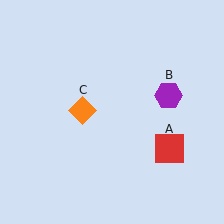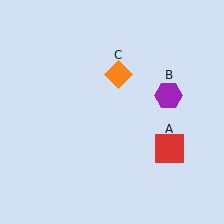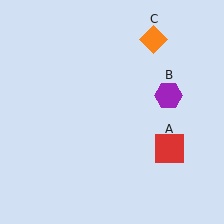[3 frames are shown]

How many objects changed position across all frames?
1 object changed position: orange diamond (object C).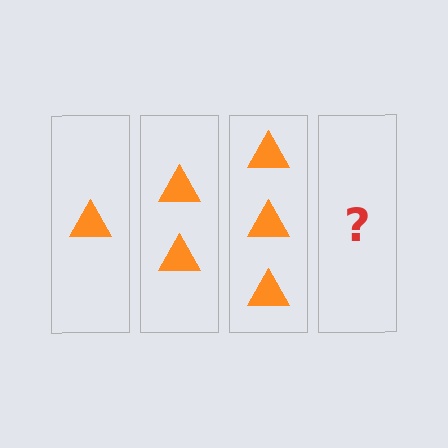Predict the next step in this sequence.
The next step is 4 triangles.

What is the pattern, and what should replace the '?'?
The pattern is that each step adds one more triangle. The '?' should be 4 triangles.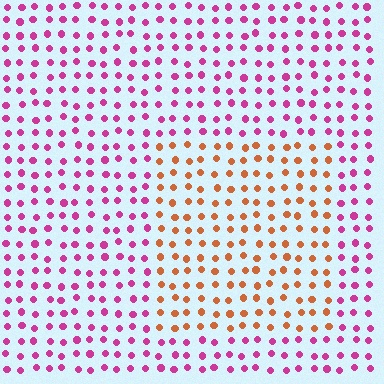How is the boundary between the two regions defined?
The boundary is defined purely by a slight shift in hue (about 59 degrees). Spacing, size, and orientation are identical on both sides.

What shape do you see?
I see a rectangle.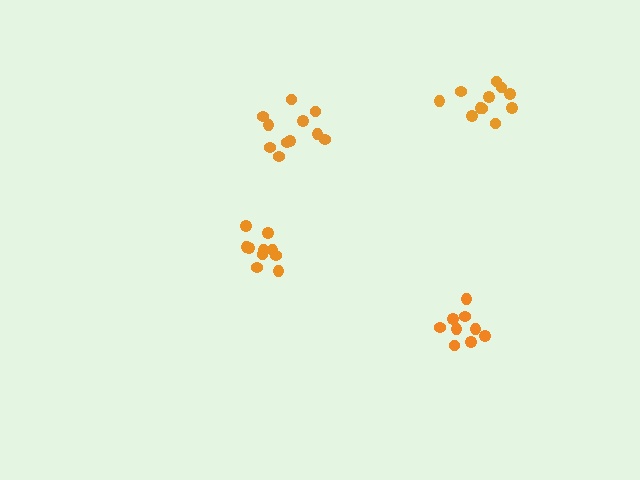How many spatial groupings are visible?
There are 4 spatial groupings.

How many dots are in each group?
Group 1: 9 dots, Group 2: 11 dots, Group 3: 11 dots, Group 4: 10 dots (41 total).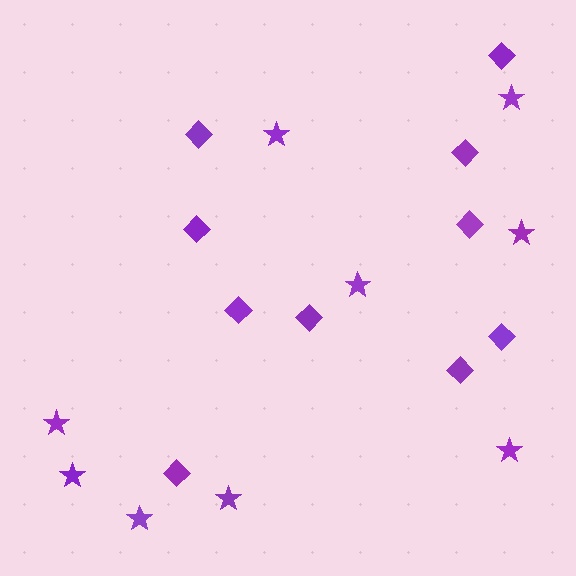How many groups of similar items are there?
There are 2 groups: one group of stars (9) and one group of diamonds (10).